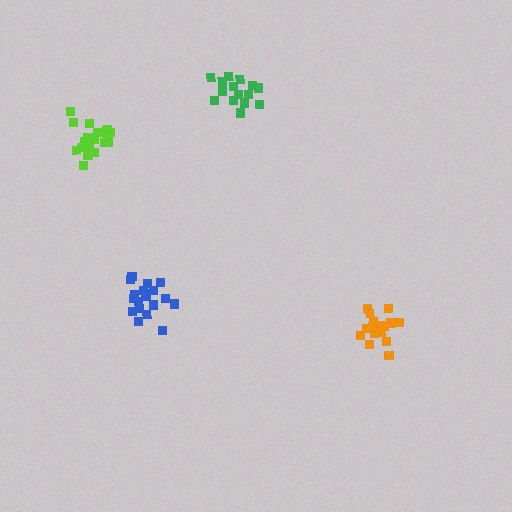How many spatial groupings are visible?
There are 4 spatial groupings.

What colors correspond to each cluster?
The clusters are colored: orange, blue, green, lime.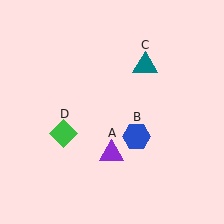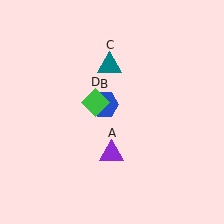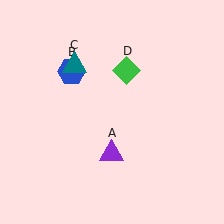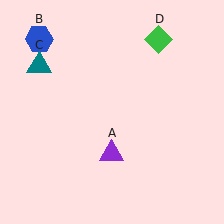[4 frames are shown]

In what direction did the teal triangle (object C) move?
The teal triangle (object C) moved left.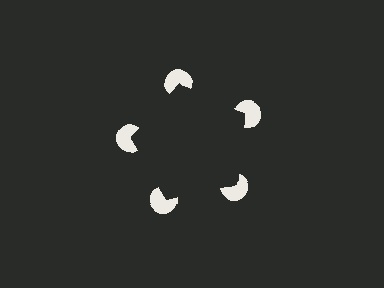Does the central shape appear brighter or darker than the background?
It typically appears slightly darker than the background, even though no actual brightness change is drawn.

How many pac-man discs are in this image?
There are 5 — one at each vertex of the illusory pentagon.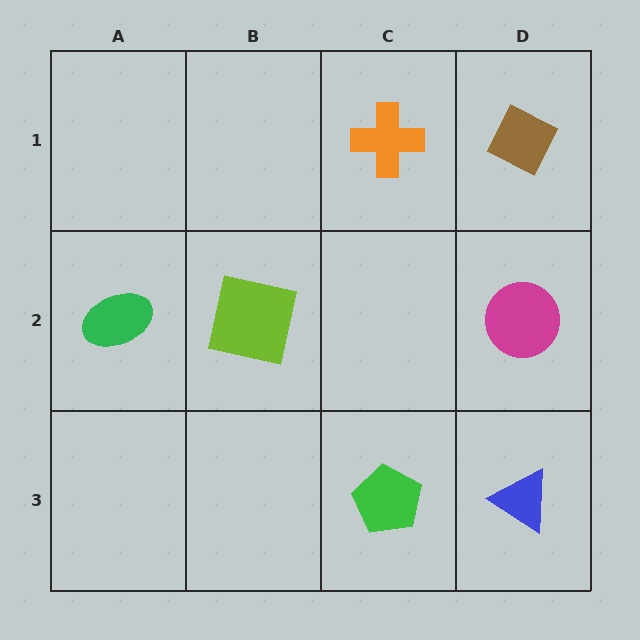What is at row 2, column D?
A magenta circle.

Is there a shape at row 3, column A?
No, that cell is empty.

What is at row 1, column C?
An orange cross.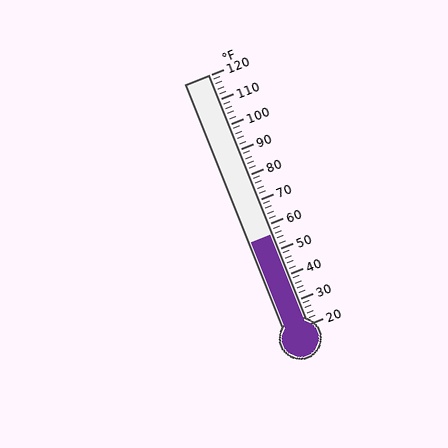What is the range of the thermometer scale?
The thermometer scale ranges from 20°F to 120°F.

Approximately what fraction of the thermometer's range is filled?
The thermometer is filled to approximately 35% of its range.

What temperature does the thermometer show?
The thermometer shows approximately 56°F.